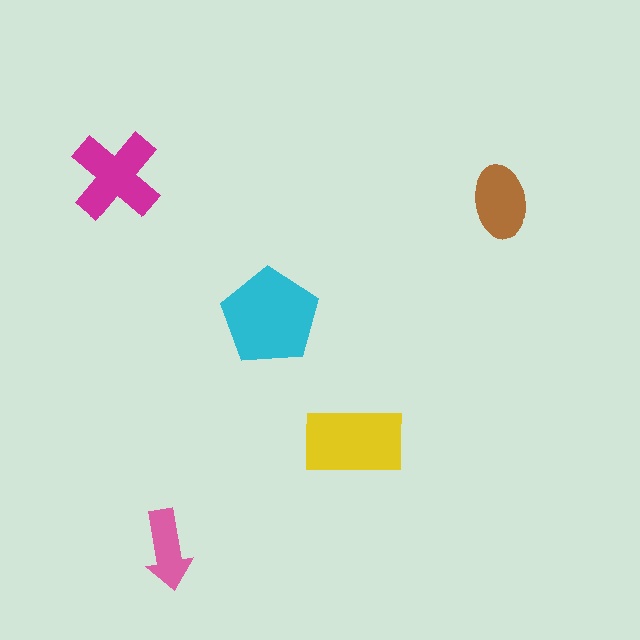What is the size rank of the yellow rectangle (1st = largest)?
2nd.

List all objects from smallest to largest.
The pink arrow, the brown ellipse, the magenta cross, the yellow rectangle, the cyan pentagon.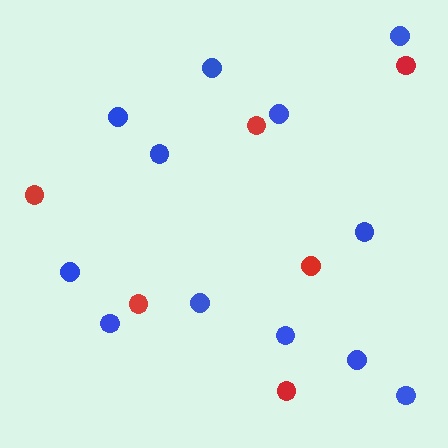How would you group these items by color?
There are 2 groups: one group of red circles (6) and one group of blue circles (12).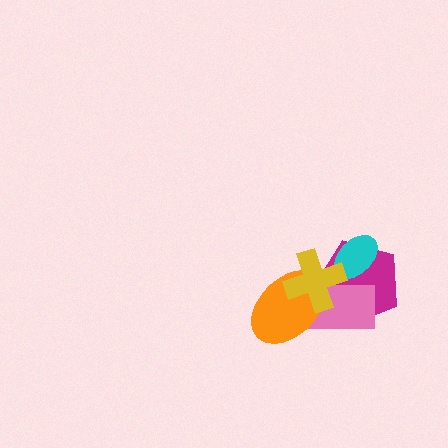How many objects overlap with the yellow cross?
4 objects overlap with the yellow cross.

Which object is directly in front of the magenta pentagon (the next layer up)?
The cyan ellipse is directly in front of the magenta pentagon.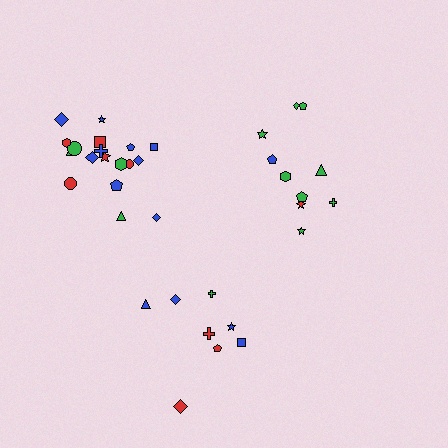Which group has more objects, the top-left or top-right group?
The top-left group.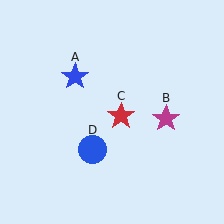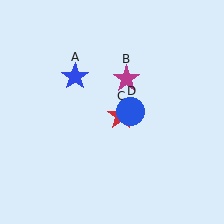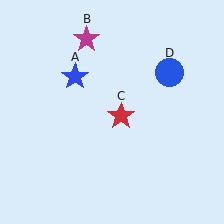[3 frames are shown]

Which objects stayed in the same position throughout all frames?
Blue star (object A) and red star (object C) remained stationary.